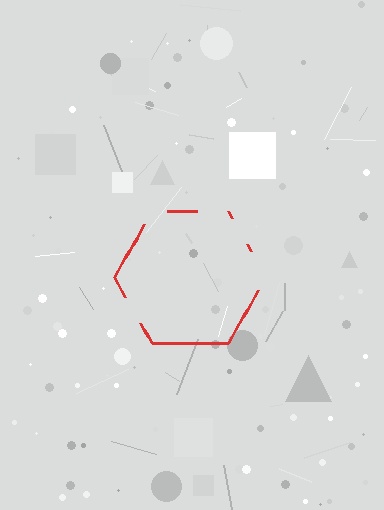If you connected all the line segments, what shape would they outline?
They would outline a hexagon.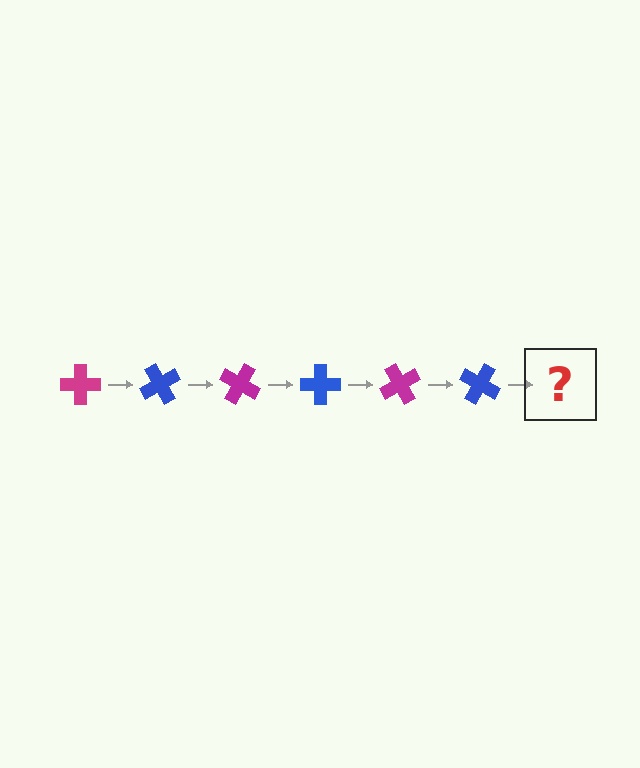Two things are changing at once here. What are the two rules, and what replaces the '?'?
The two rules are that it rotates 60 degrees each step and the color cycles through magenta and blue. The '?' should be a magenta cross, rotated 360 degrees from the start.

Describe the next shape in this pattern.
It should be a magenta cross, rotated 360 degrees from the start.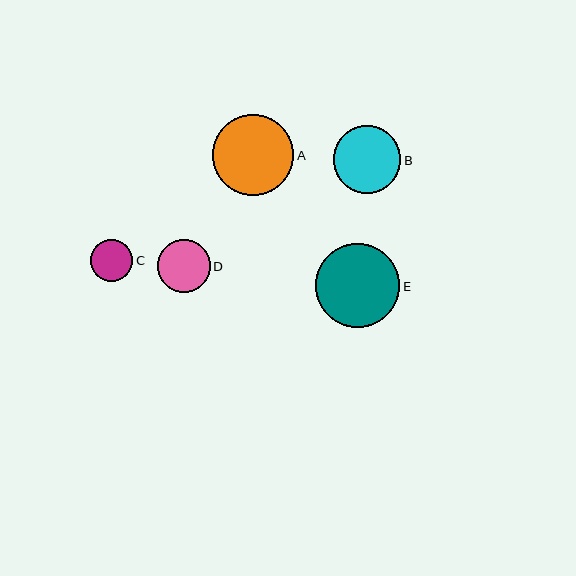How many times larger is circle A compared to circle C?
Circle A is approximately 1.9 times the size of circle C.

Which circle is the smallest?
Circle C is the smallest with a size of approximately 42 pixels.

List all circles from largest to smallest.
From largest to smallest: E, A, B, D, C.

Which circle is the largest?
Circle E is the largest with a size of approximately 84 pixels.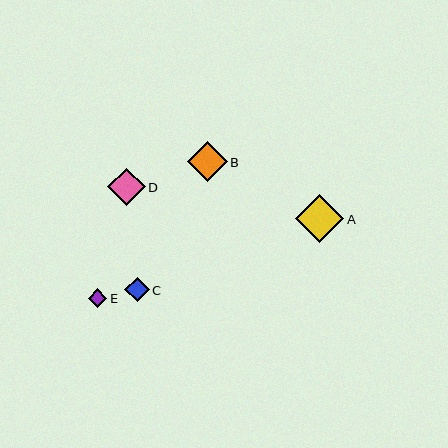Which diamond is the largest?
Diamond A is the largest with a size of approximately 49 pixels.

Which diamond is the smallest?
Diamond E is the smallest with a size of approximately 19 pixels.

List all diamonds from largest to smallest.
From largest to smallest: A, B, D, C, E.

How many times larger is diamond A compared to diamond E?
Diamond A is approximately 2.6 times the size of diamond E.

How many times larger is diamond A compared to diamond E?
Diamond A is approximately 2.6 times the size of diamond E.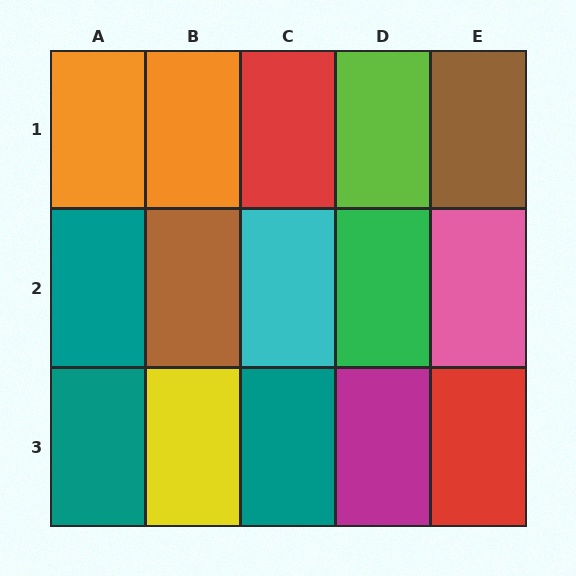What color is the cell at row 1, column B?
Orange.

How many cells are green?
1 cell is green.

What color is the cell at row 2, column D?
Green.